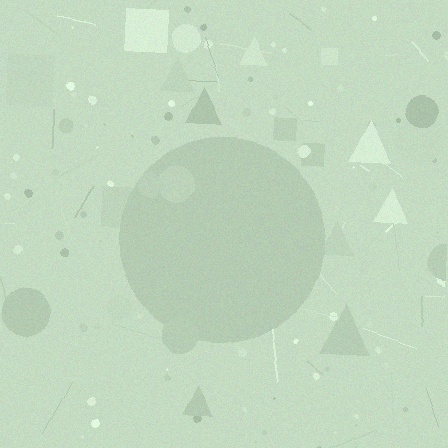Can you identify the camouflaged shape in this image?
The camouflaged shape is a circle.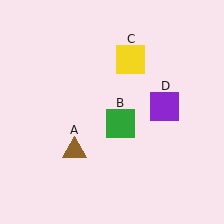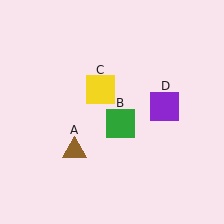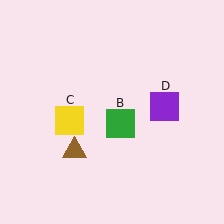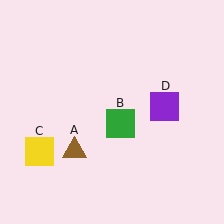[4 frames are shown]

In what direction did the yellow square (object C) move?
The yellow square (object C) moved down and to the left.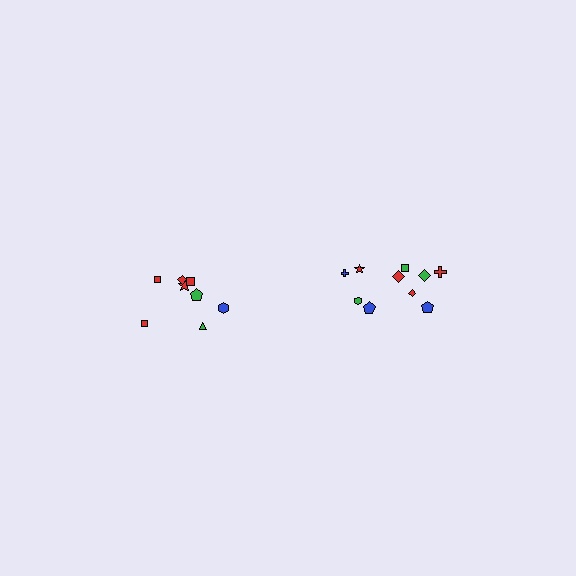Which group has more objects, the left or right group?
The right group.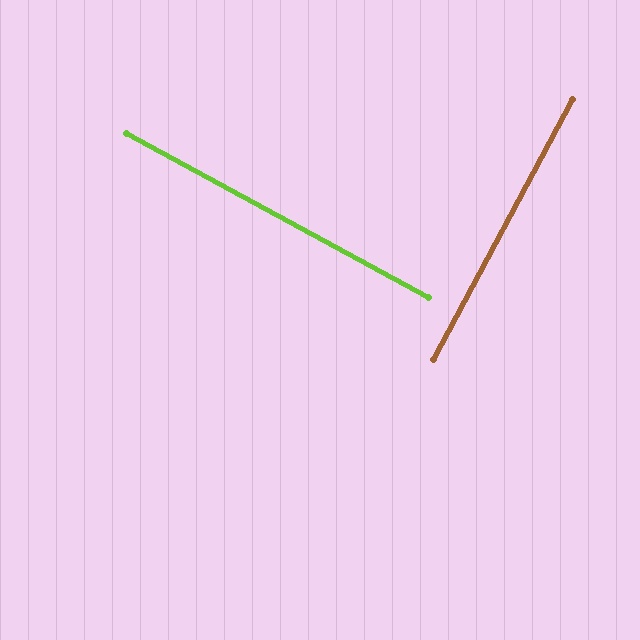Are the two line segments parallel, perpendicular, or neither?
Perpendicular — they meet at approximately 89°.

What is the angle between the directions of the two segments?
Approximately 89 degrees.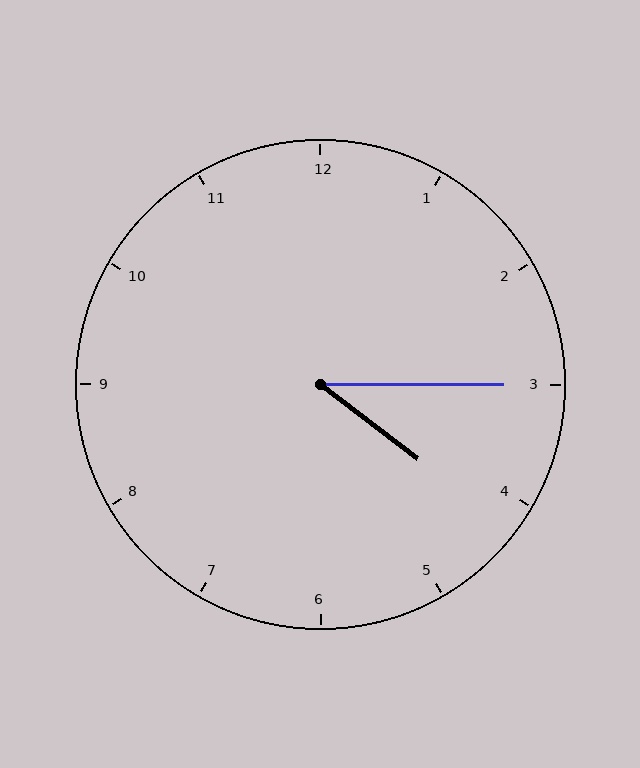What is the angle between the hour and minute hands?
Approximately 38 degrees.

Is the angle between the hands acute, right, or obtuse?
It is acute.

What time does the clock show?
4:15.